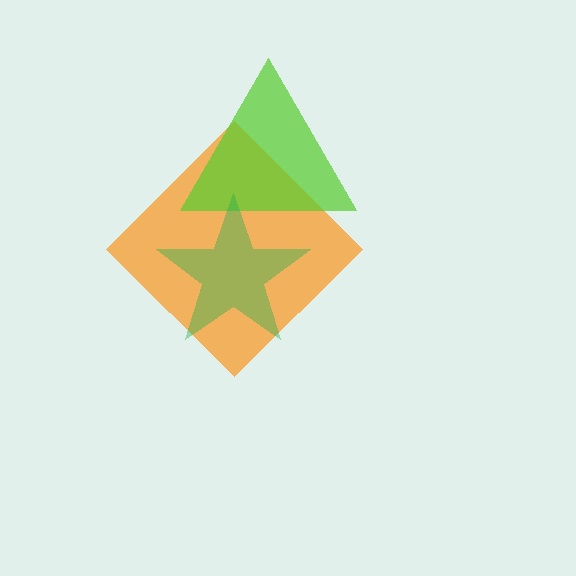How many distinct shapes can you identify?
There are 3 distinct shapes: an orange diamond, a lime triangle, a green star.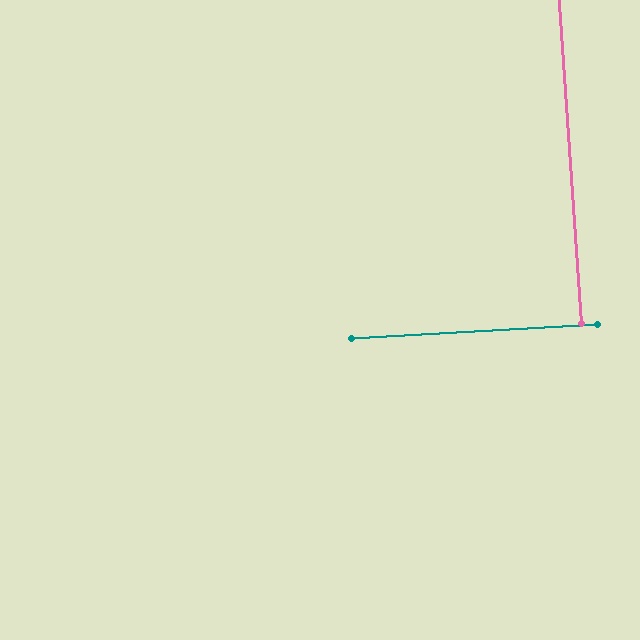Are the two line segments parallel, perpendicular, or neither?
Perpendicular — they meet at approximately 89°.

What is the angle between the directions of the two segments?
Approximately 89 degrees.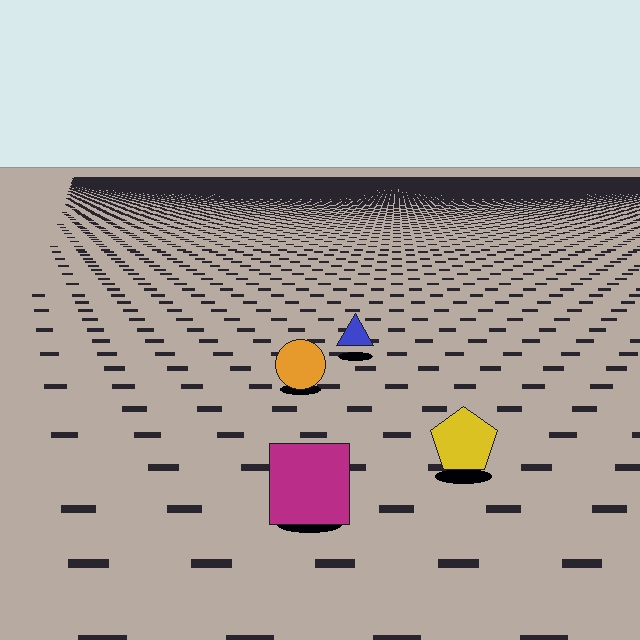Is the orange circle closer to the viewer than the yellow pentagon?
No. The yellow pentagon is closer — you can tell from the texture gradient: the ground texture is coarser near it.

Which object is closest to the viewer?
The magenta square is closest. The texture marks near it are larger and more spread out.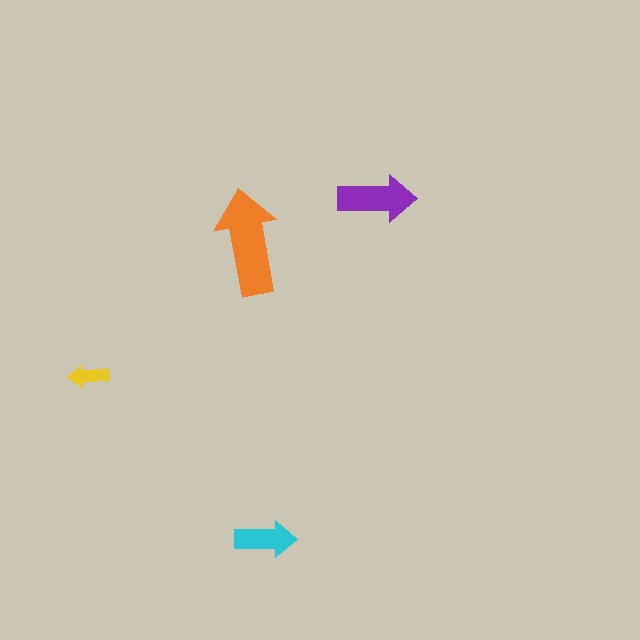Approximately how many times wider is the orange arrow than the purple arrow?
About 1.5 times wider.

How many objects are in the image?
There are 4 objects in the image.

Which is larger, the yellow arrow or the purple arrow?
The purple one.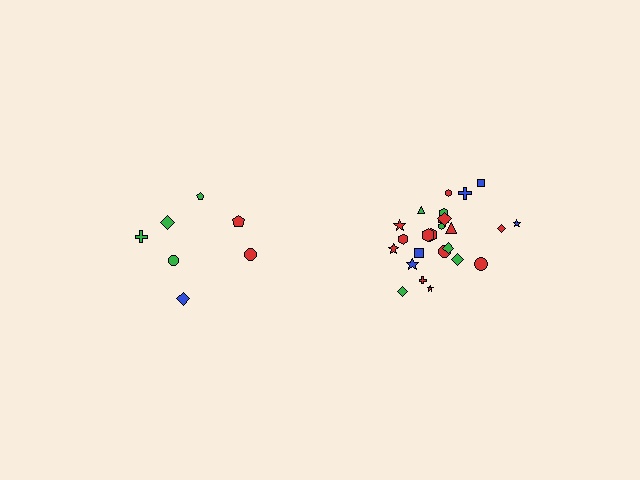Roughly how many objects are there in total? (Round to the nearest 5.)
Roughly 30 objects in total.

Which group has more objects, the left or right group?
The right group.